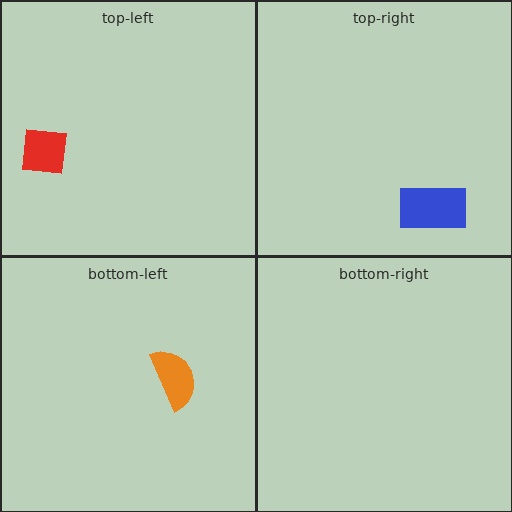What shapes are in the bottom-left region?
The orange semicircle.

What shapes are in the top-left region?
The red square.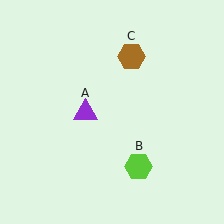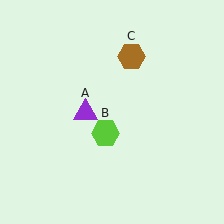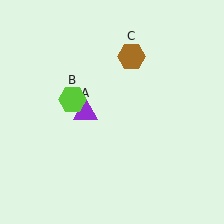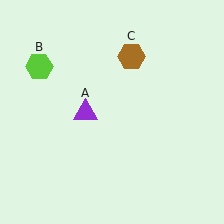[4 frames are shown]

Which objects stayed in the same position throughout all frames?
Purple triangle (object A) and brown hexagon (object C) remained stationary.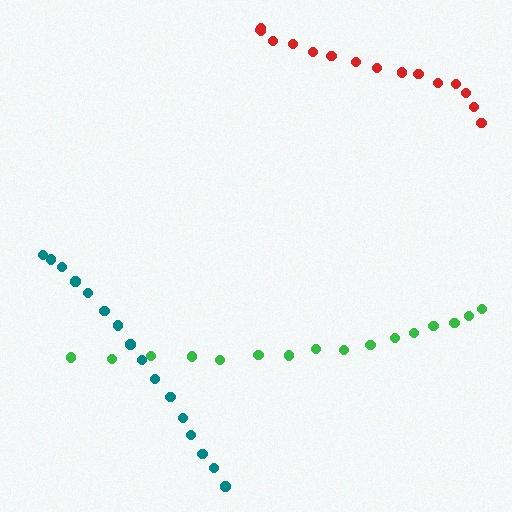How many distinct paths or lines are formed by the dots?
There are 3 distinct paths.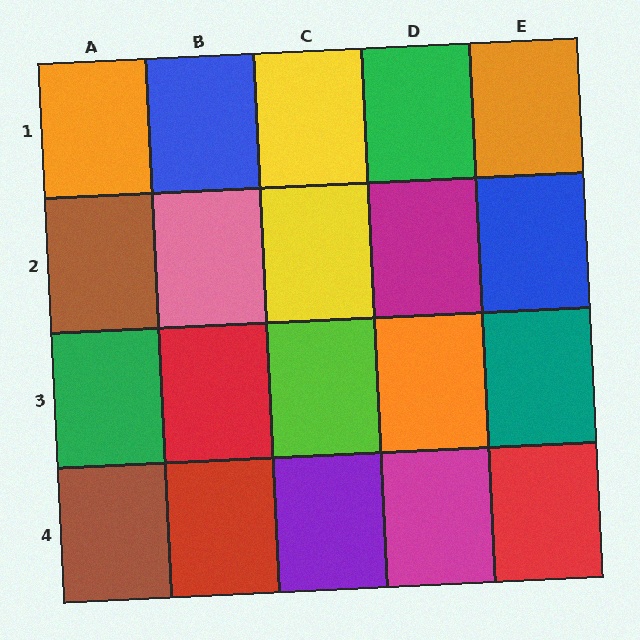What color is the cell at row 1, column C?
Yellow.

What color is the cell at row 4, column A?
Brown.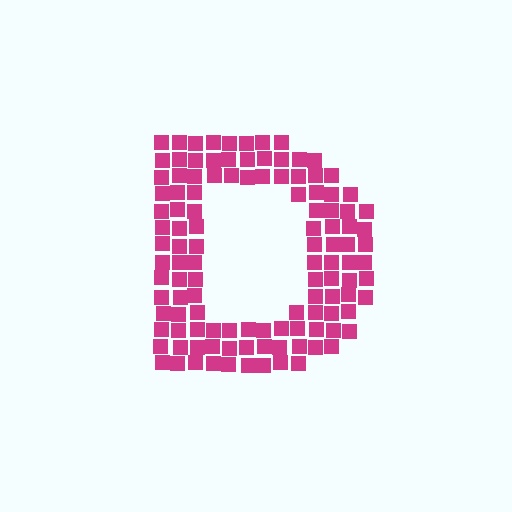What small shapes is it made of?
It is made of small squares.